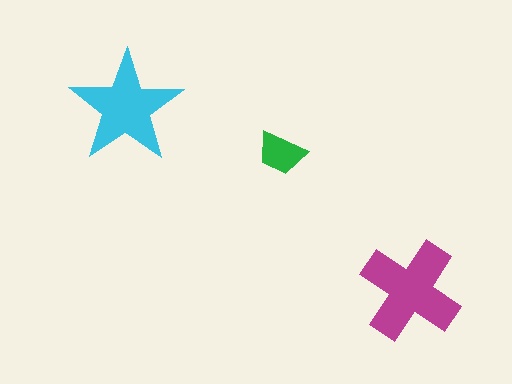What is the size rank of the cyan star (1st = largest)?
2nd.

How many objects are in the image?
There are 3 objects in the image.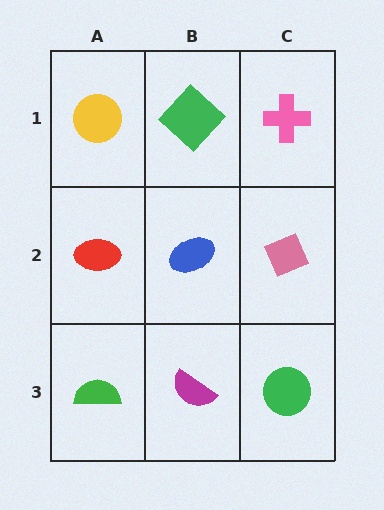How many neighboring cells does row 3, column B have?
3.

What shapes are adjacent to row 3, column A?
A red ellipse (row 2, column A), a magenta semicircle (row 3, column B).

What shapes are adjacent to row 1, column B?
A blue ellipse (row 2, column B), a yellow circle (row 1, column A), a pink cross (row 1, column C).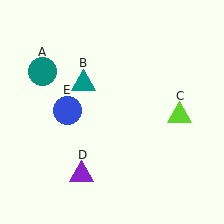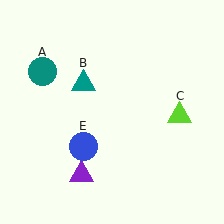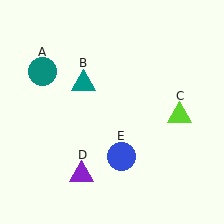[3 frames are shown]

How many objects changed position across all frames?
1 object changed position: blue circle (object E).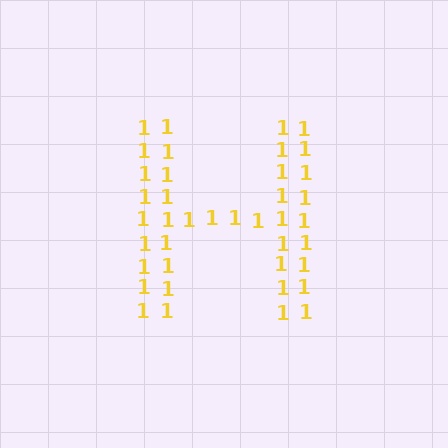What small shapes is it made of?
It is made of small digit 1's.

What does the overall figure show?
The overall figure shows the letter H.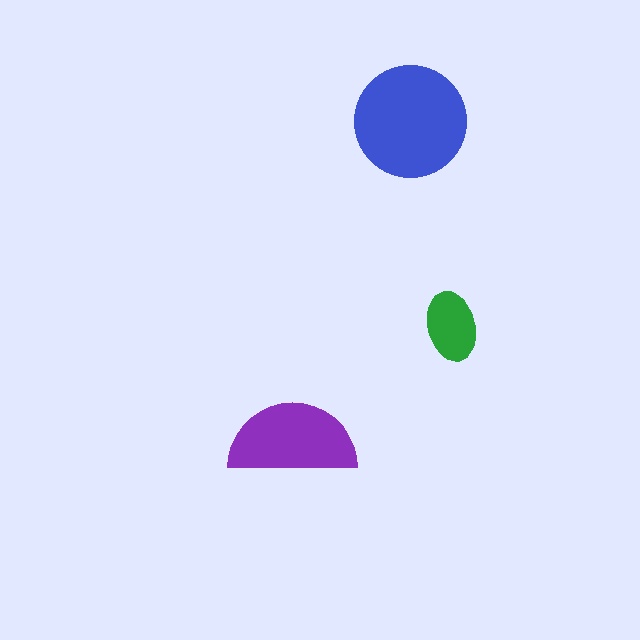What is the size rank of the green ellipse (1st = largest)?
3rd.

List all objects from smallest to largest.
The green ellipse, the purple semicircle, the blue circle.